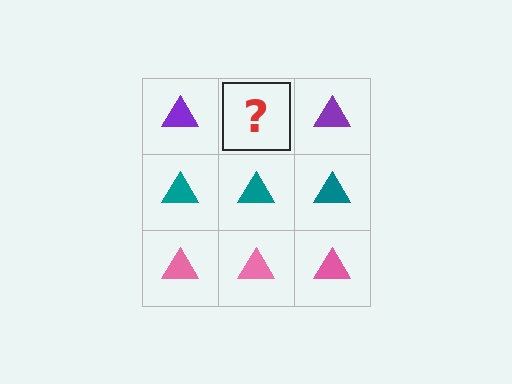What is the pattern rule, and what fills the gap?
The rule is that each row has a consistent color. The gap should be filled with a purple triangle.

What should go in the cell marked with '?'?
The missing cell should contain a purple triangle.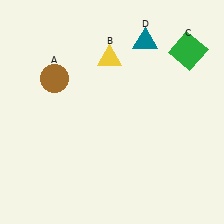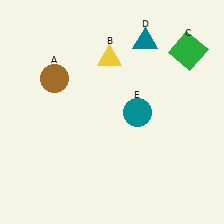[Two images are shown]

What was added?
A teal circle (E) was added in Image 2.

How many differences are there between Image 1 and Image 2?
There is 1 difference between the two images.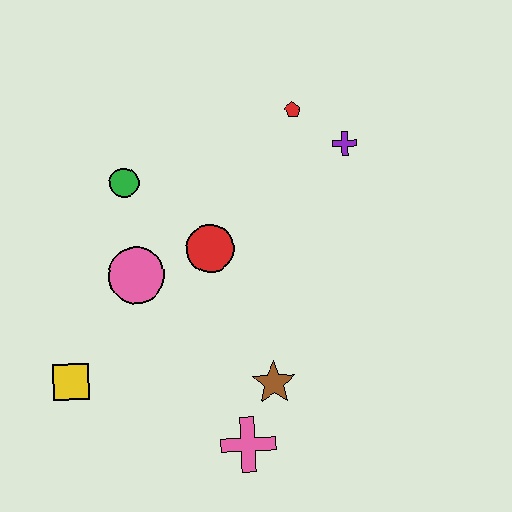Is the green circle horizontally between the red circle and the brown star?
No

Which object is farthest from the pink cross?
The red pentagon is farthest from the pink cross.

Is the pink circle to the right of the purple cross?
No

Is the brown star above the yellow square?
No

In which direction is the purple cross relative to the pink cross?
The purple cross is above the pink cross.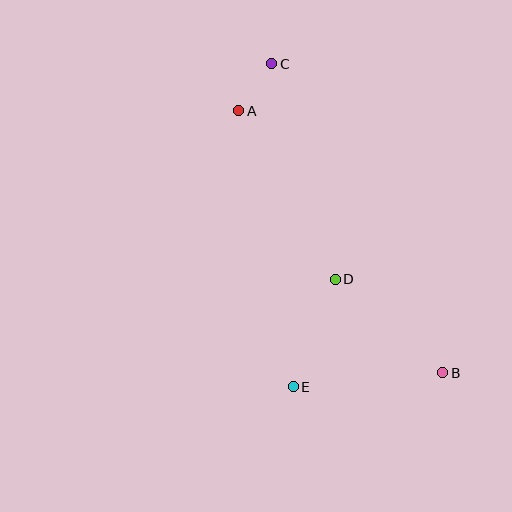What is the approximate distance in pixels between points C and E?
The distance between C and E is approximately 324 pixels.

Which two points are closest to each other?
Points A and C are closest to each other.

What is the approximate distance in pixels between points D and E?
The distance between D and E is approximately 115 pixels.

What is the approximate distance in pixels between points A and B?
The distance between A and B is approximately 332 pixels.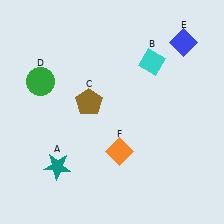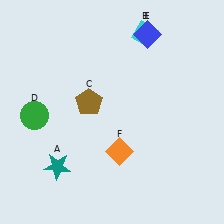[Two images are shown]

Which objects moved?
The objects that moved are: the cyan diamond (B), the green circle (D), the blue diamond (E).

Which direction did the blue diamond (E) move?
The blue diamond (E) moved left.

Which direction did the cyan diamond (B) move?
The cyan diamond (B) moved up.